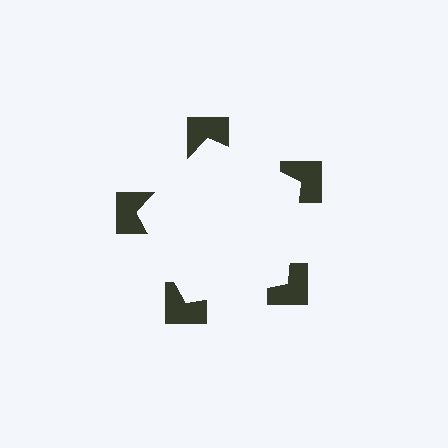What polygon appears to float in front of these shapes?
An illusory pentagon — its edges are inferred from the aligned wedge cuts in the notched squares, not physically drawn.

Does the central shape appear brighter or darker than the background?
It typically appears slightly brighter than the background, even though no actual brightness change is drawn.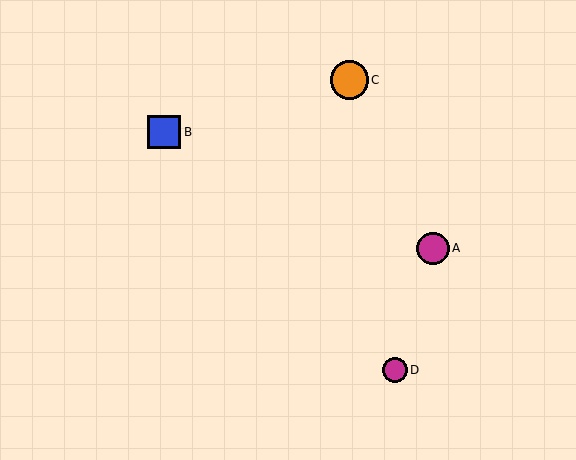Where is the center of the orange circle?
The center of the orange circle is at (349, 80).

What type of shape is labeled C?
Shape C is an orange circle.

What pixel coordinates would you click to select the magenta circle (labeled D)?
Click at (395, 370) to select the magenta circle D.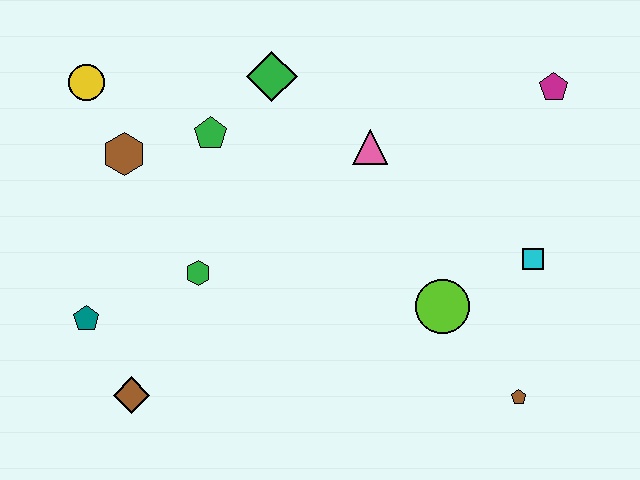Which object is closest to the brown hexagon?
The yellow circle is closest to the brown hexagon.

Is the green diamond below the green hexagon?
No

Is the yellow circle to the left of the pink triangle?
Yes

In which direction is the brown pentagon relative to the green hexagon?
The brown pentagon is to the right of the green hexagon.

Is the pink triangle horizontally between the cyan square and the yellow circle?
Yes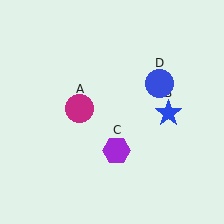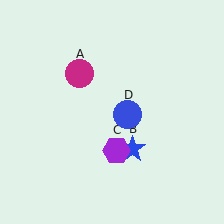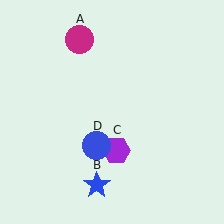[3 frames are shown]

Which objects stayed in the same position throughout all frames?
Purple hexagon (object C) remained stationary.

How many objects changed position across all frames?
3 objects changed position: magenta circle (object A), blue star (object B), blue circle (object D).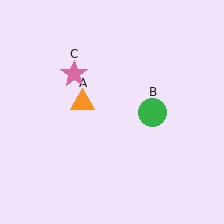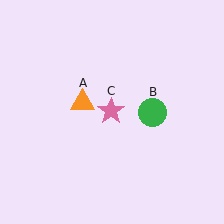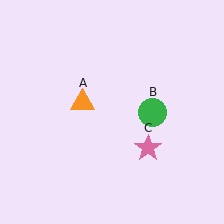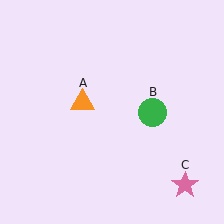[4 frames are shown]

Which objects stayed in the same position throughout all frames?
Orange triangle (object A) and green circle (object B) remained stationary.